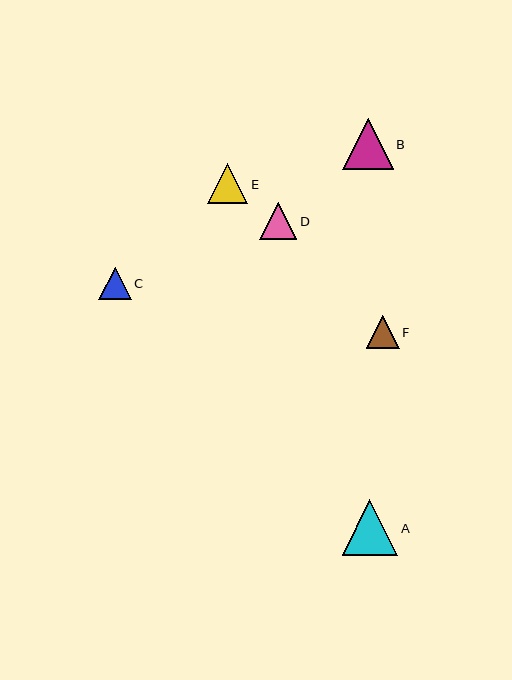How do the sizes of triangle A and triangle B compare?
Triangle A and triangle B are approximately the same size.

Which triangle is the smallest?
Triangle C is the smallest with a size of approximately 32 pixels.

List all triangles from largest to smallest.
From largest to smallest: A, B, E, D, F, C.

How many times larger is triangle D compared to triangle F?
Triangle D is approximately 1.1 times the size of triangle F.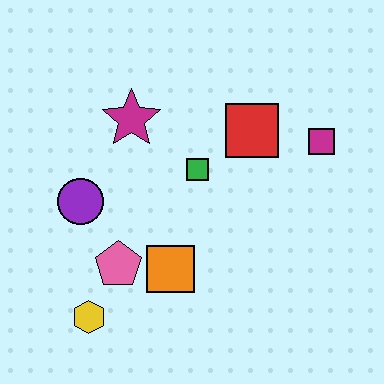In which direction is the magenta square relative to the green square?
The magenta square is to the right of the green square.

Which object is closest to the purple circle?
The pink pentagon is closest to the purple circle.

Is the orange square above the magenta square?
No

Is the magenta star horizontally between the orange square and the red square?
No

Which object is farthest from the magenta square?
The yellow hexagon is farthest from the magenta square.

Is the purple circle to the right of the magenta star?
No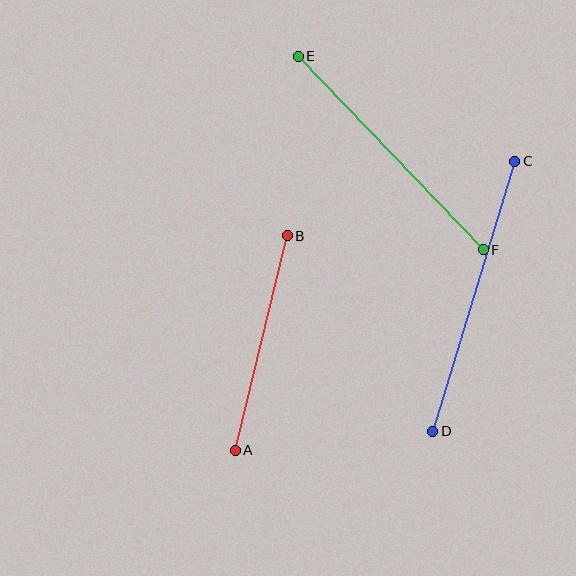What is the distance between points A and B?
The distance is approximately 221 pixels.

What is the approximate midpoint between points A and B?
The midpoint is at approximately (261, 343) pixels.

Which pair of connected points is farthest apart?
Points C and D are farthest apart.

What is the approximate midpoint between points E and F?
The midpoint is at approximately (391, 153) pixels.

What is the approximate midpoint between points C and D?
The midpoint is at approximately (474, 296) pixels.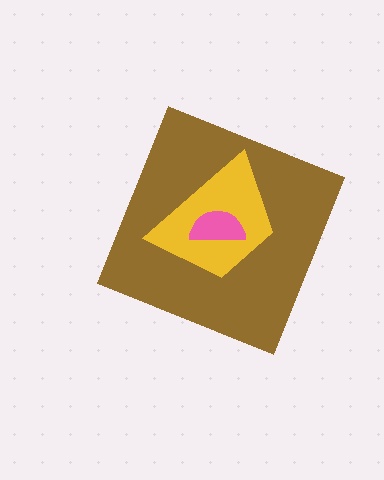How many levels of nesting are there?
3.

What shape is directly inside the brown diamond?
The yellow trapezoid.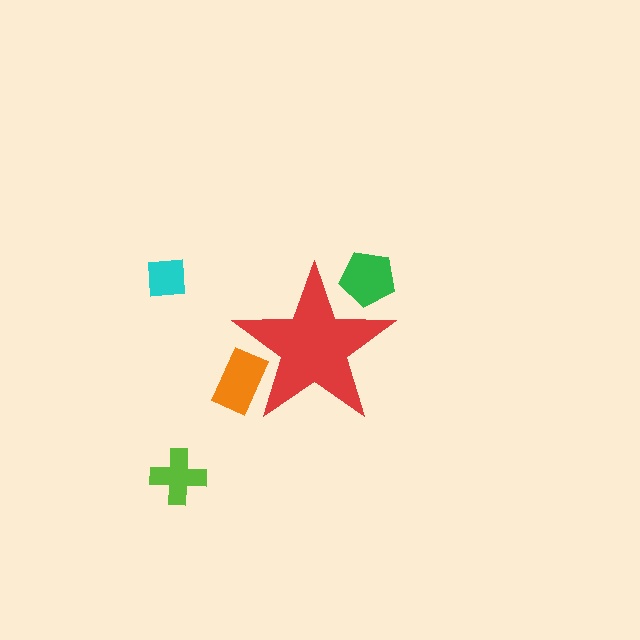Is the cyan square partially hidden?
No, the cyan square is fully visible.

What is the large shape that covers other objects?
A red star.